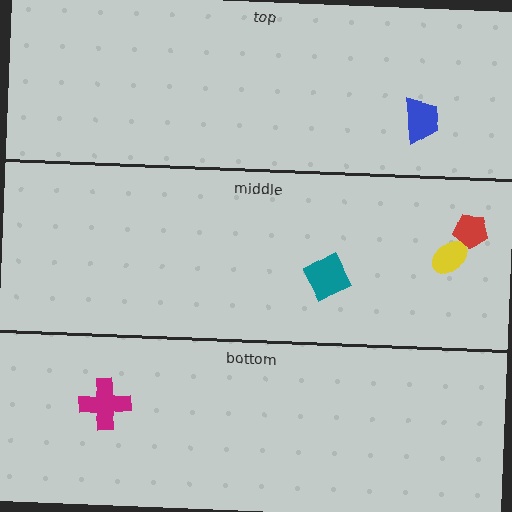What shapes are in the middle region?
The yellow ellipse, the red pentagon, the teal diamond.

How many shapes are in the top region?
1.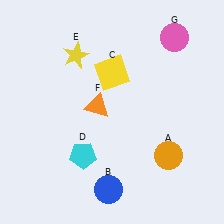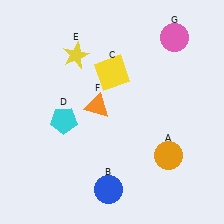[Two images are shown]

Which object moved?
The cyan pentagon (D) moved up.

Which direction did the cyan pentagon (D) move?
The cyan pentagon (D) moved up.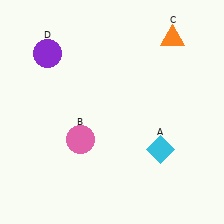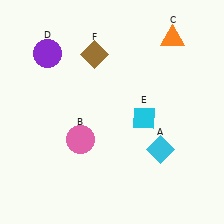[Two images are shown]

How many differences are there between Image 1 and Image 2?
There are 2 differences between the two images.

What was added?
A cyan diamond (E), a brown diamond (F) were added in Image 2.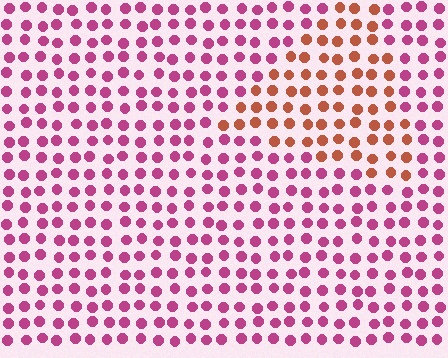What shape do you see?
I see a triangle.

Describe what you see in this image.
The image is filled with small magenta elements in a uniform arrangement. A triangle-shaped region is visible where the elements are tinted to a slightly different hue, forming a subtle color boundary.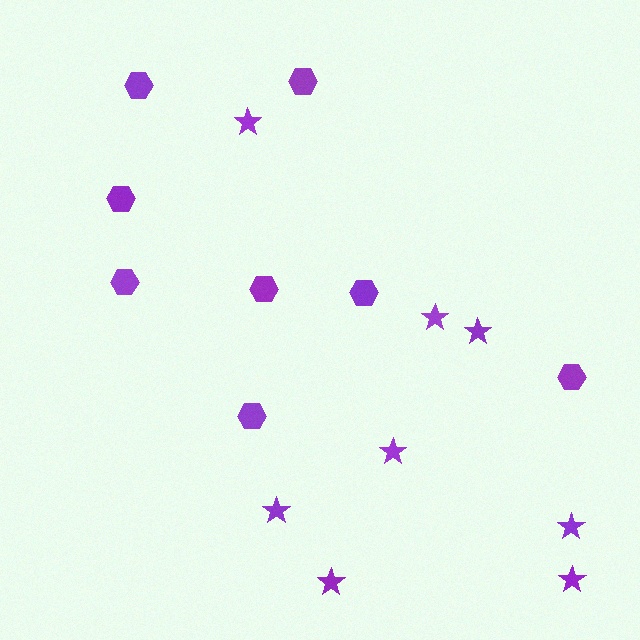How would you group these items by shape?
There are 2 groups: one group of stars (8) and one group of hexagons (8).